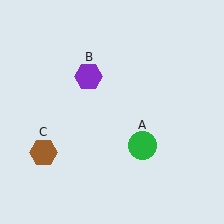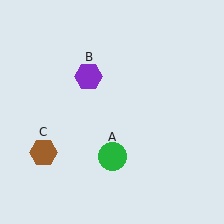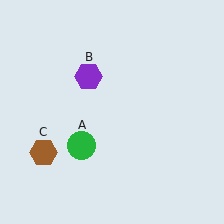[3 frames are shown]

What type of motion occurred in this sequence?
The green circle (object A) rotated clockwise around the center of the scene.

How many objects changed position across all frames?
1 object changed position: green circle (object A).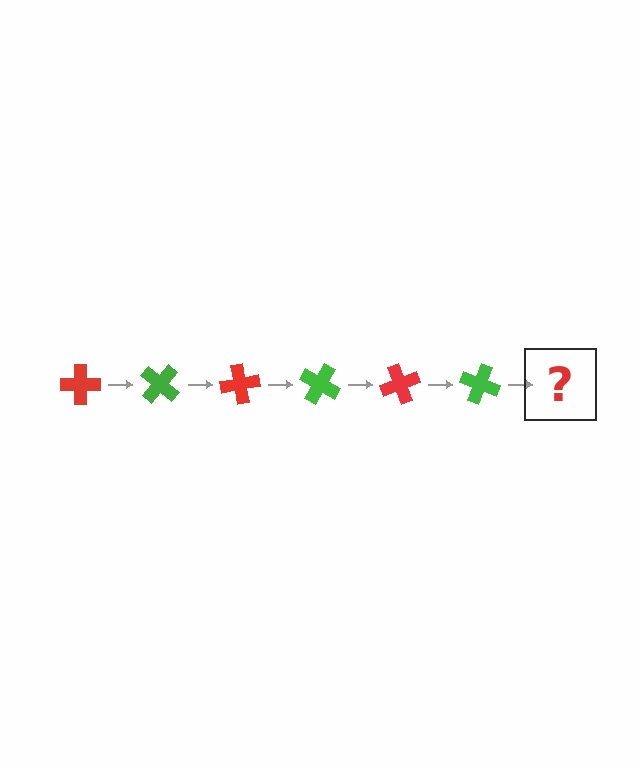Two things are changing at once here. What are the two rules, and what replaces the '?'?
The two rules are that it rotates 40 degrees each step and the color cycles through red and green. The '?' should be a red cross, rotated 240 degrees from the start.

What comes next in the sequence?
The next element should be a red cross, rotated 240 degrees from the start.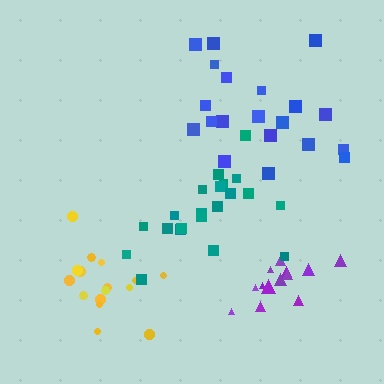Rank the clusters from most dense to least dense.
yellow, purple, teal, blue.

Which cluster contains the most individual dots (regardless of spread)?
Teal (21).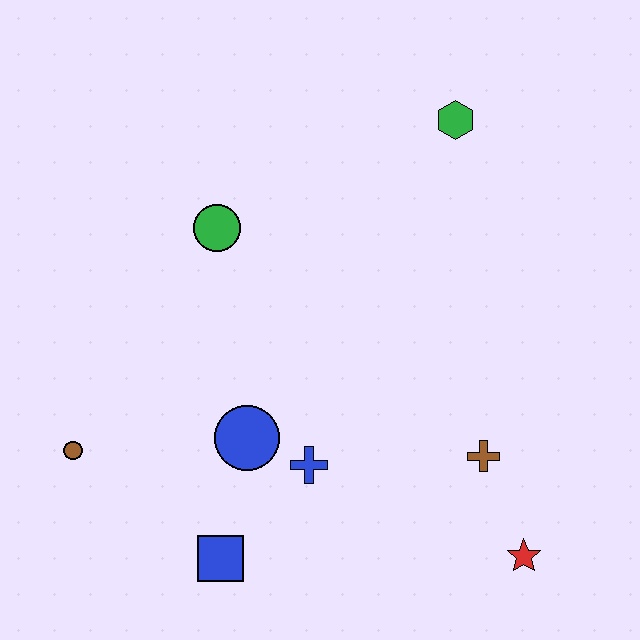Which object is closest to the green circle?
The blue circle is closest to the green circle.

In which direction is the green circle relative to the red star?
The green circle is above the red star.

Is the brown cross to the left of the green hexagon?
No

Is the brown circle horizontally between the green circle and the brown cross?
No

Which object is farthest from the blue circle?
The green hexagon is farthest from the blue circle.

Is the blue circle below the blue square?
No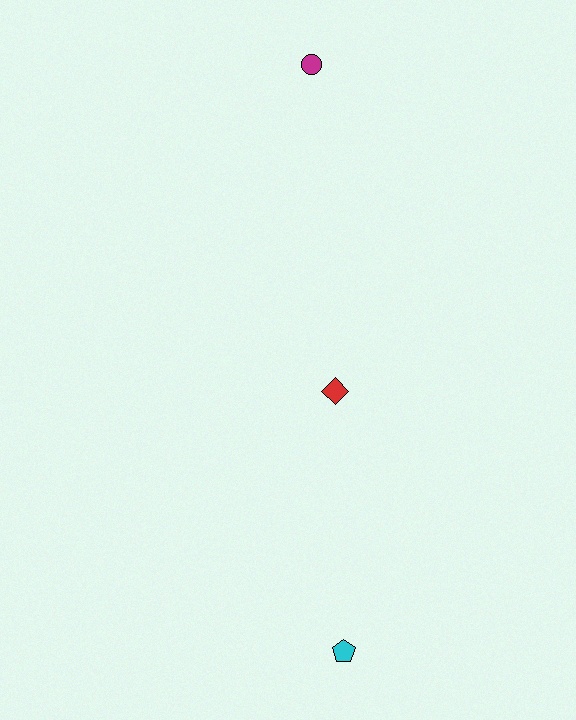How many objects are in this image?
There are 3 objects.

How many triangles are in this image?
There are no triangles.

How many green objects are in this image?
There are no green objects.